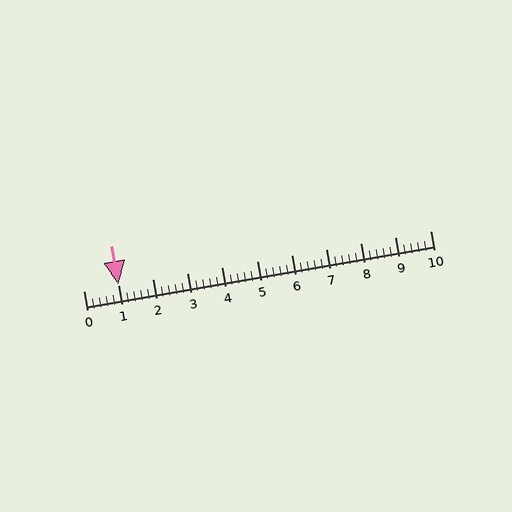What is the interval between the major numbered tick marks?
The major tick marks are spaced 1 units apart.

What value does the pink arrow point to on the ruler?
The pink arrow points to approximately 1.0.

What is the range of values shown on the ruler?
The ruler shows values from 0 to 10.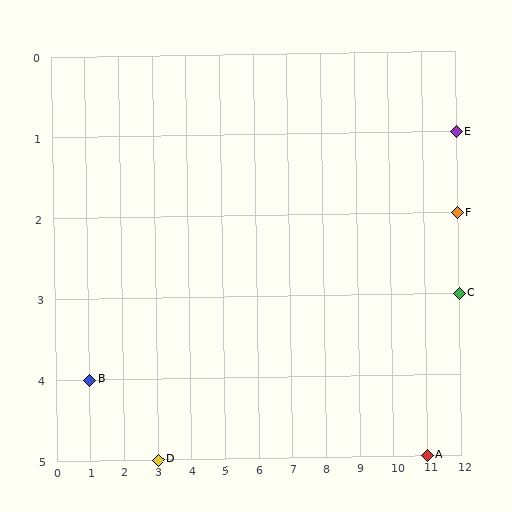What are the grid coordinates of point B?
Point B is at grid coordinates (1, 4).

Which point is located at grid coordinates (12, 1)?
Point E is at (12, 1).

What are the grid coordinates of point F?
Point F is at grid coordinates (12, 2).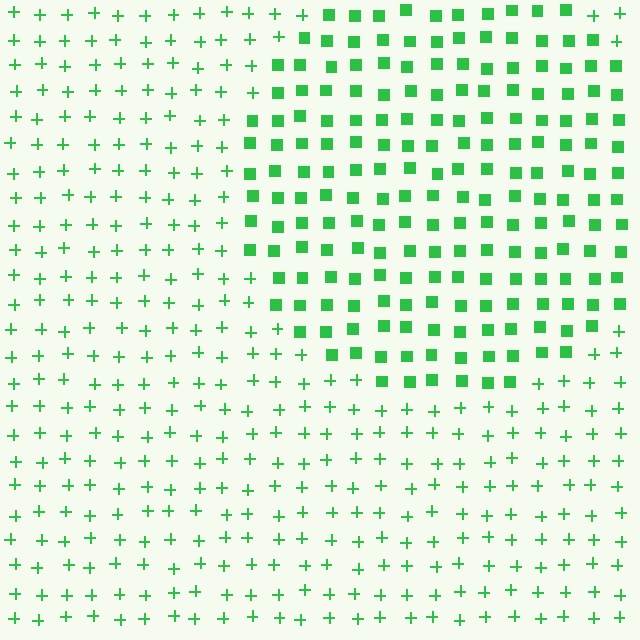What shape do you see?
I see a circle.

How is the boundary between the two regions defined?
The boundary is defined by a change in element shape: squares inside vs. plus signs outside. All elements share the same color and spacing.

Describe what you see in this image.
The image is filled with small green elements arranged in a uniform grid. A circle-shaped region contains squares, while the surrounding area contains plus signs. The boundary is defined purely by the change in element shape.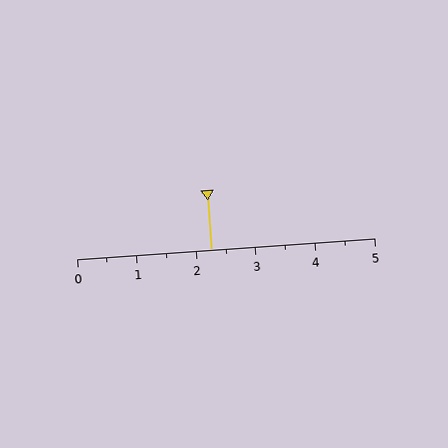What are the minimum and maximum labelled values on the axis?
The axis runs from 0 to 5.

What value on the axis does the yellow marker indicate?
The marker indicates approximately 2.2.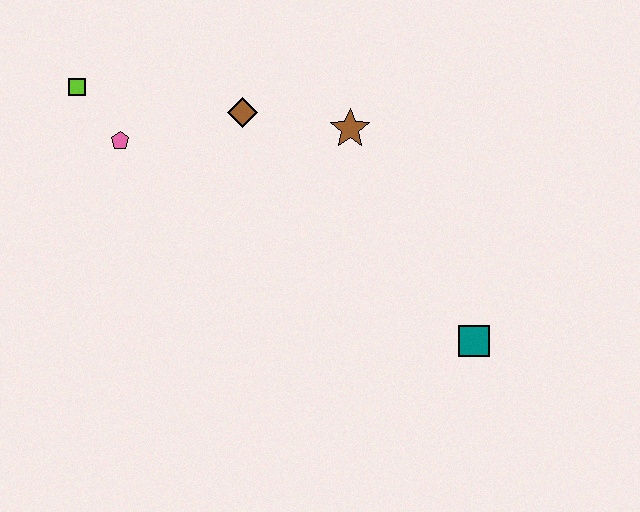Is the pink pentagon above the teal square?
Yes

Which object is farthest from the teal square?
The lime square is farthest from the teal square.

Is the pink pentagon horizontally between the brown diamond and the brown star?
No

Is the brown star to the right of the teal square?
No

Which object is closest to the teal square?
The brown star is closest to the teal square.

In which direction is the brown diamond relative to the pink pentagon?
The brown diamond is to the right of the pink pentagon.